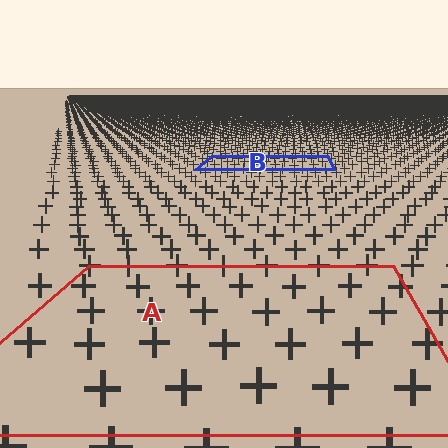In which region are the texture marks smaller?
The texture marks are smaller in region B, because it is farther away.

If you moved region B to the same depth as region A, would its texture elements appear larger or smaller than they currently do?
They would appear larger. At a closer depth, the same texture elements are projected at a bigger on-screen size.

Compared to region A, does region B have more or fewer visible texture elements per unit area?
Region B has more texture elements per unit area — they are packed more densely because it is farther away.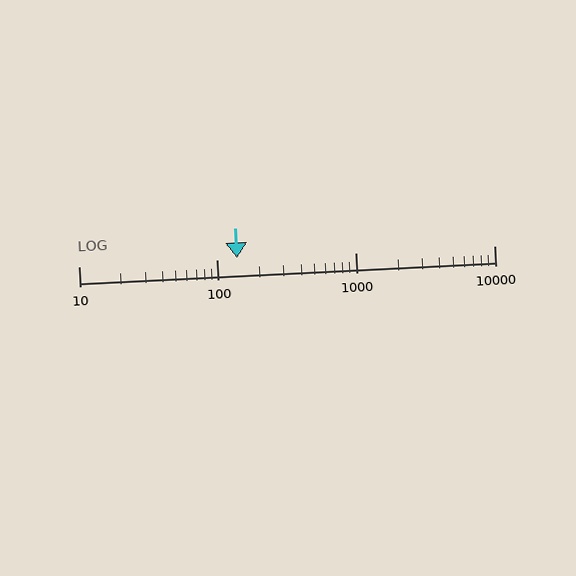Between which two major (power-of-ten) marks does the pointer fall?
The pointer is between 100 and 1000.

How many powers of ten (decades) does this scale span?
The scale spans 3 decades, from 10 to 10000.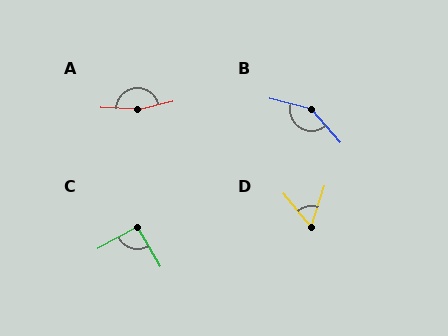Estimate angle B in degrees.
Approximately 145 degrees.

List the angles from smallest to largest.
D (58°), C (92°), B (145°), A (164°).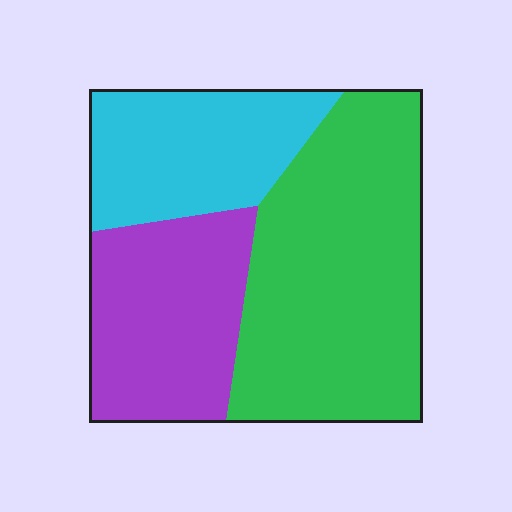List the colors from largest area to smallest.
From largest to smallest: green, purple, cyan.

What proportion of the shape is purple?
Purple covers 28% of the shape.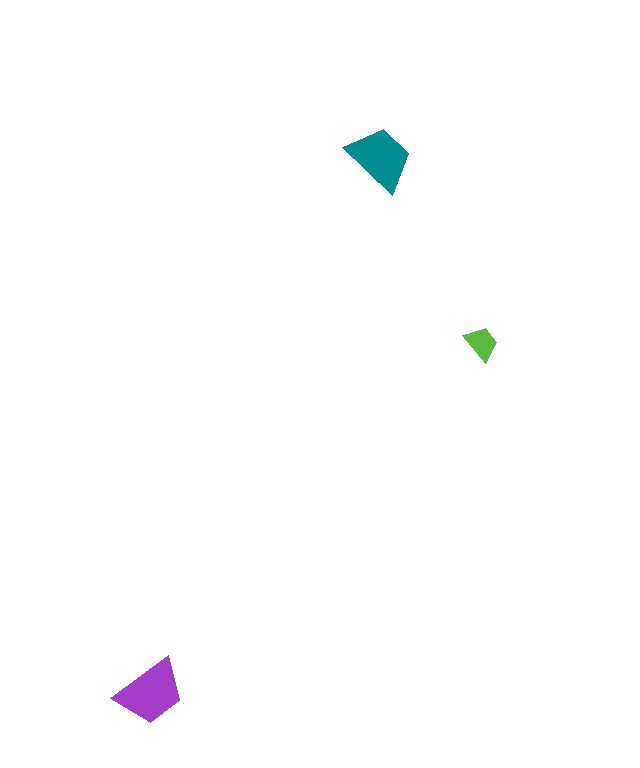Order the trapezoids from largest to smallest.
the purple one, the teal one, the lime one.